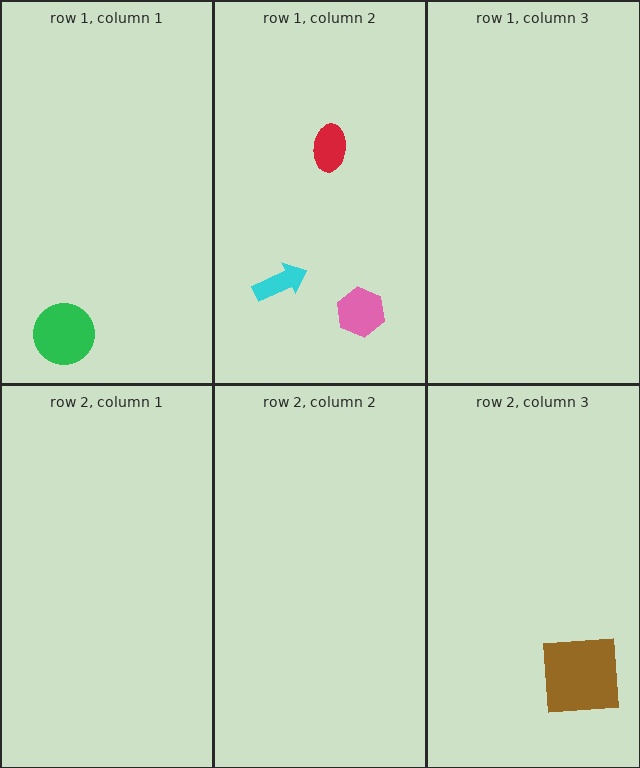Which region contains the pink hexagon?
The row 1, column 2 region.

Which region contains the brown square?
The row 2, column 3 region.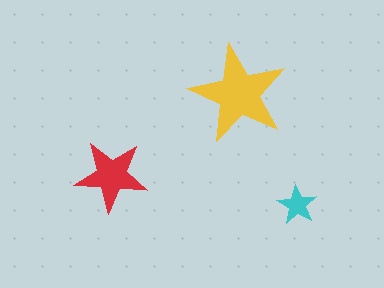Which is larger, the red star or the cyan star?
The red one.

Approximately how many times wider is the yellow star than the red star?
About 1.5 times wider.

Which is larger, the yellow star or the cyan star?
The yellow one.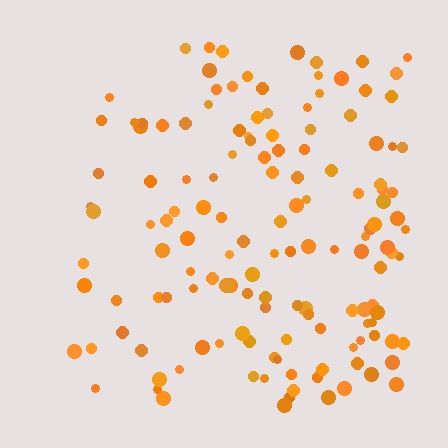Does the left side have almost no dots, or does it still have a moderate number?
Still a moderate number, just noticeably fewer than the right.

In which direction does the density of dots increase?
From left to right, with the right side densest.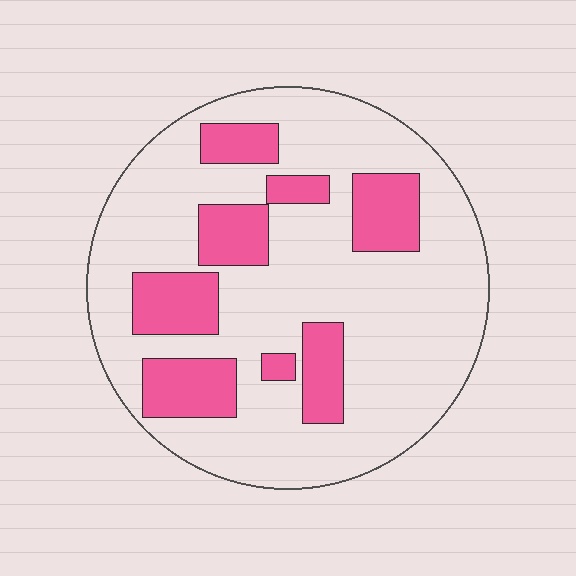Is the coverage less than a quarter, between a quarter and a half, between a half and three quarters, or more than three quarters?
Less than a quarter.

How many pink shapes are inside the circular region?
8.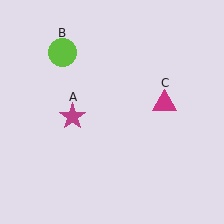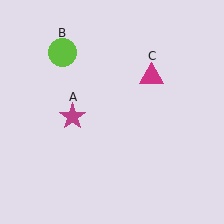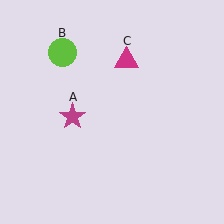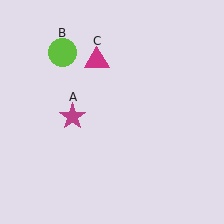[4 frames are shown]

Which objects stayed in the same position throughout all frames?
Magenta star (object A) and lime circle (object B) remained stationary.